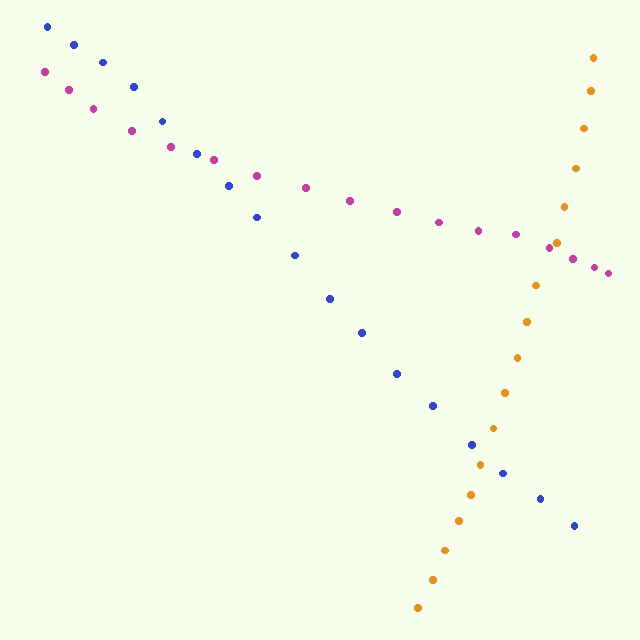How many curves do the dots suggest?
There are 3 distinct paths.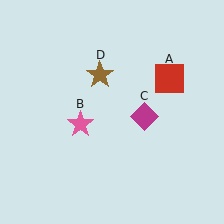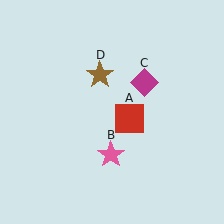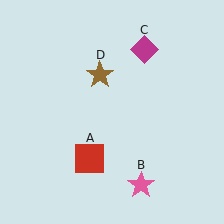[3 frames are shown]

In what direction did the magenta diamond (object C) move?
The magenta diamond (object C) moved up.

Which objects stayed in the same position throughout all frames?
Brown star (object D) remained stationary.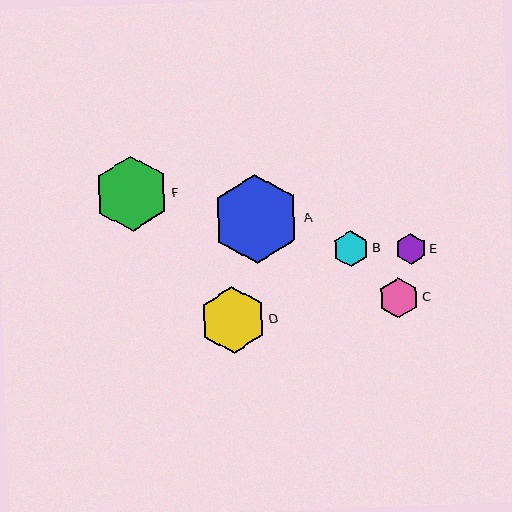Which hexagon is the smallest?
Hexagon E is the smallest with a size of approximately 30 pixels.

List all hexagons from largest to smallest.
From largest to smallest: A, F, D, C, B, E.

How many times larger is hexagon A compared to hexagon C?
Hexagon A is approximately 2.2 times the size of hexagon C.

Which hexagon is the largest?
Hexagon A is the largest with a size of approximately 89 pixels.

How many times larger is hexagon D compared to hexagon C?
Hexagon D is approximately 1.7 times the size of hexagon C.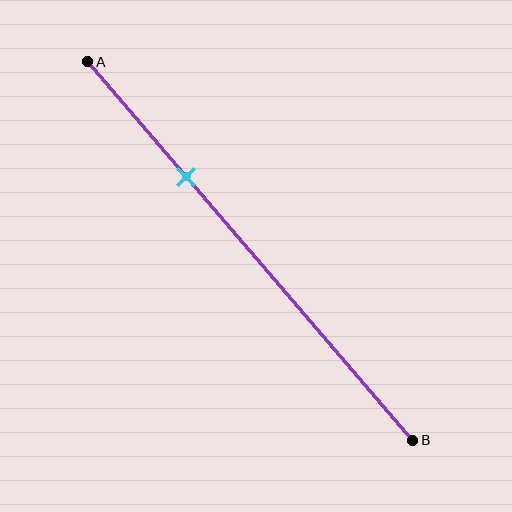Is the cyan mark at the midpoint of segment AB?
No, the mark is at about 30% from A, not at the 50% midpoint.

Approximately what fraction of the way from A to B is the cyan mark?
The cyan mark is approximately 30% of the way from A to B.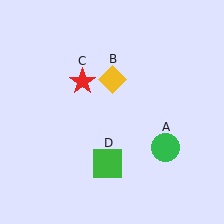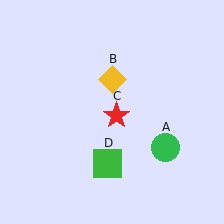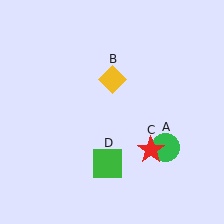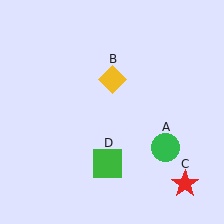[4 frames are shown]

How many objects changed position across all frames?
1 object changed position: red star (object C).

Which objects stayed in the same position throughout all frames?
Green circle (object A) and yellow diamond (object B) and green square (object D) remained stationary.